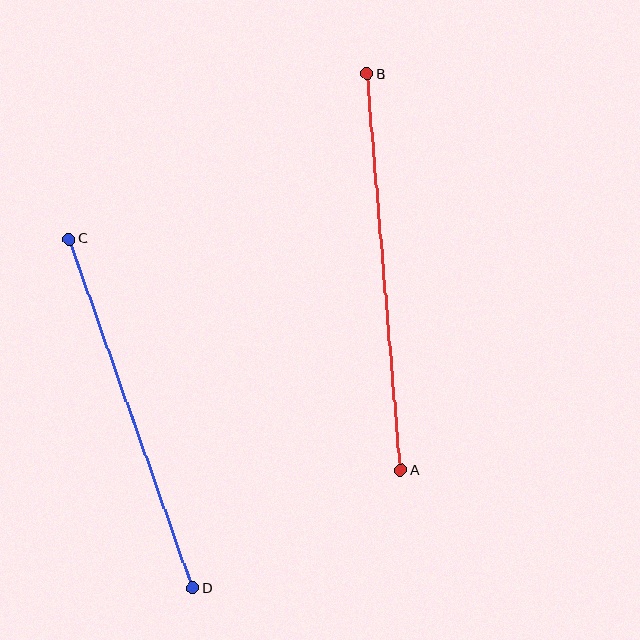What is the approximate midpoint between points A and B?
The midpoint is at approximately (384, 272) pixels.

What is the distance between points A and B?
The distance is approximately 398 pixels.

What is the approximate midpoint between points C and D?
The midpoint is at approximately (131, 414) pixels.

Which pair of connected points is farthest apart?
Points A and B are farthest apart.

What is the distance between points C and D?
The distance is approximately 371 pixels.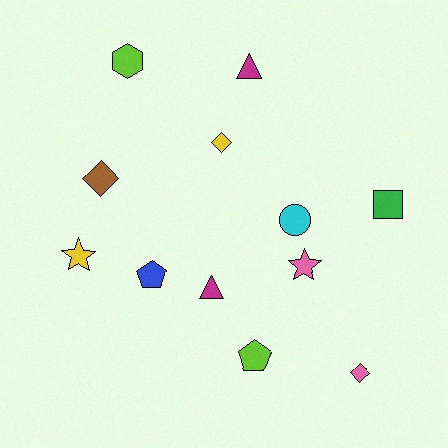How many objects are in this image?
There are 12 objects.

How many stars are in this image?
There are 2 stars.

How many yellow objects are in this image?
There are 2 yellow objects.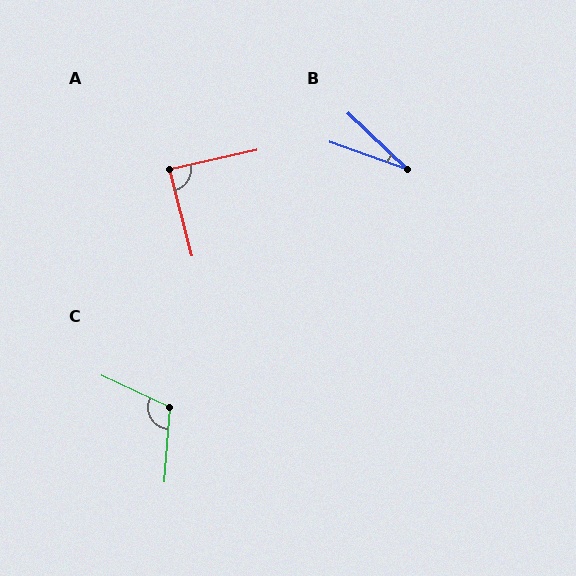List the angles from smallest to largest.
B (24°), A (88°), C (110°).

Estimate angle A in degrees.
Approximately 88 degrees.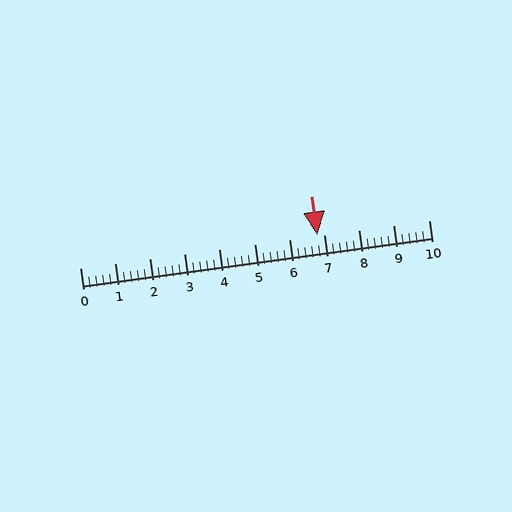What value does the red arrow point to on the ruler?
The red arrow points to approximately 6.8.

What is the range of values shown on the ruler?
The ruler shows values from 0 to 10.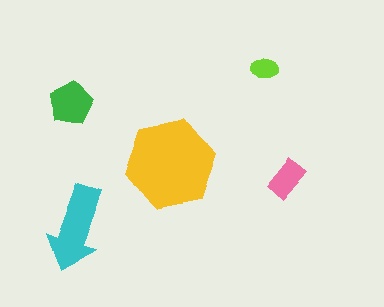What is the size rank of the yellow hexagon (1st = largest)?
1st.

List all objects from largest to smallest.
The yellow hexagon, the cyan arrow, the green pentagon, the pink rectangle, the lime ellipse.